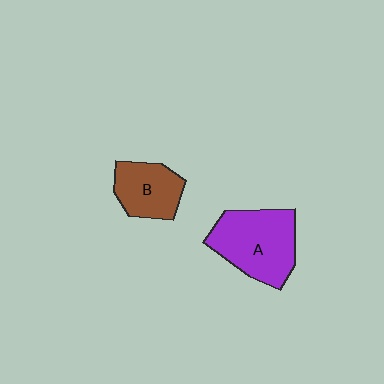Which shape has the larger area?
Shape A (purple).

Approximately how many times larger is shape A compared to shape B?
Approximately 1.6 times.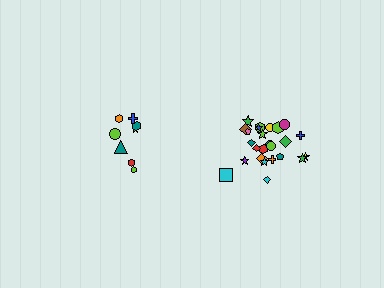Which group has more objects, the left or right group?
The right group.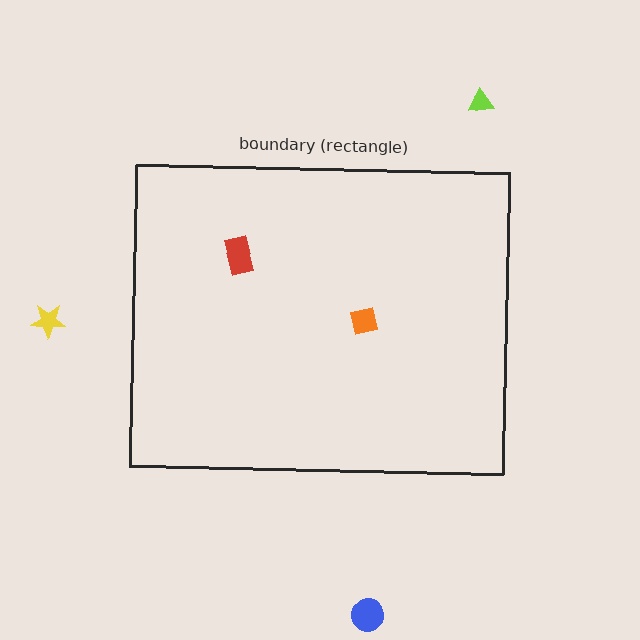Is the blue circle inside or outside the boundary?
Outside.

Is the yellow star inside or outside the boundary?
Outside.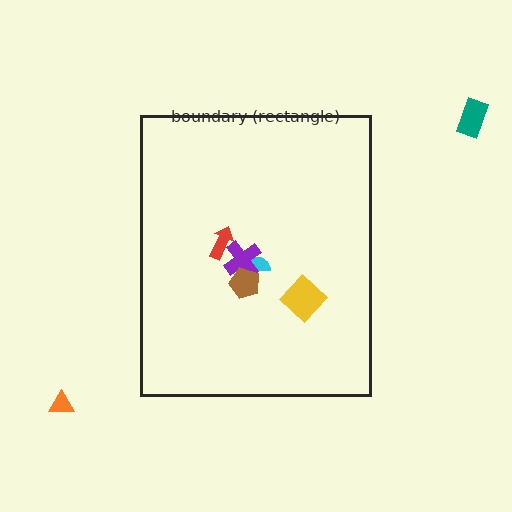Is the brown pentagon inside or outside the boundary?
Inside.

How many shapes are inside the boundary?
5 inside, 2 outside.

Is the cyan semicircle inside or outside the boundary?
Inside.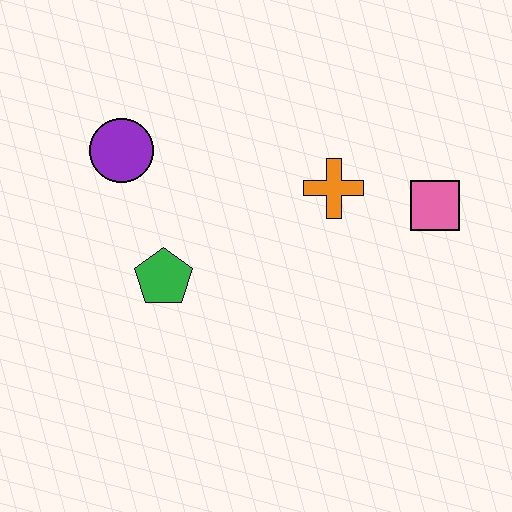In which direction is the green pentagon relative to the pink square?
The green pentagon is to the left of the pink square.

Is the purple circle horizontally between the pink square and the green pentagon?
No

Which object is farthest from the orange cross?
The purple circle is farthest from the orange cross.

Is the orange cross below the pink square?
No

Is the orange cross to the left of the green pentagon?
No